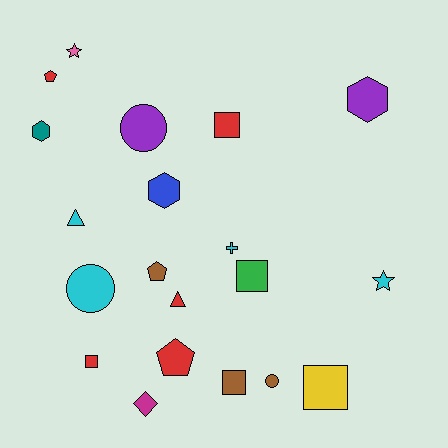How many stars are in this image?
There are 2 stars.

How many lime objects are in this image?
There are no lime objects.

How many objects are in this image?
There are 20 objects.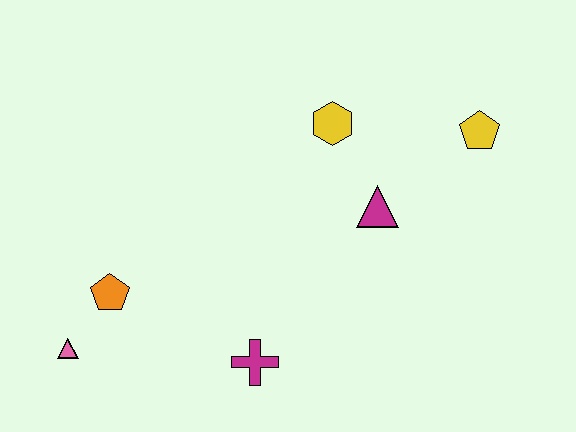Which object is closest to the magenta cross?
The orange pentagon is closest to the magenta cross.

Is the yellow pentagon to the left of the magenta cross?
No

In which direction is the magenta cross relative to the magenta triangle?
The magenta cross is below the magenta triangle.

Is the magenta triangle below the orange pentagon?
No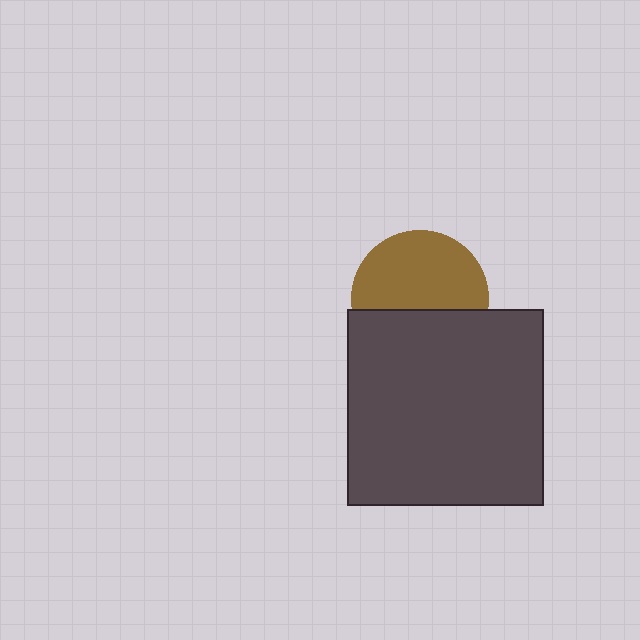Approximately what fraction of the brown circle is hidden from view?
Roughly 40% of the brown circle is hidden behind the dark gray square.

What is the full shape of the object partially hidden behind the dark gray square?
The partially hidden object is a brown circle.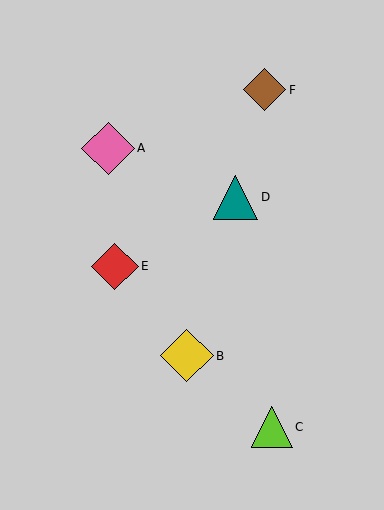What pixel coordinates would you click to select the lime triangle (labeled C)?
Click at (272, 427) to select the lime triangle C.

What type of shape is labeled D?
Shape D is a teal triangle.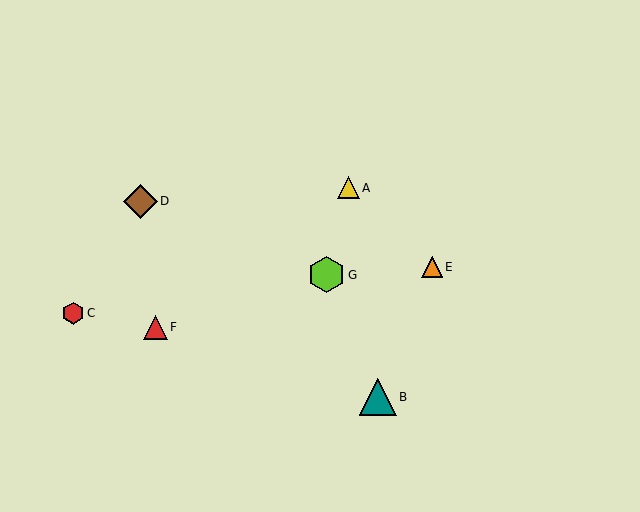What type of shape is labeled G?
Shape G is a lime hexagon.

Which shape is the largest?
The teal triangle (labeled B) is the largest.